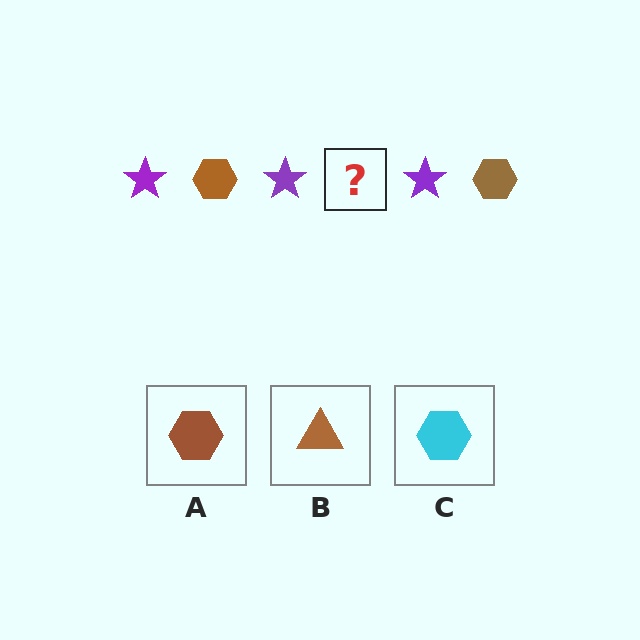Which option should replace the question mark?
Option A.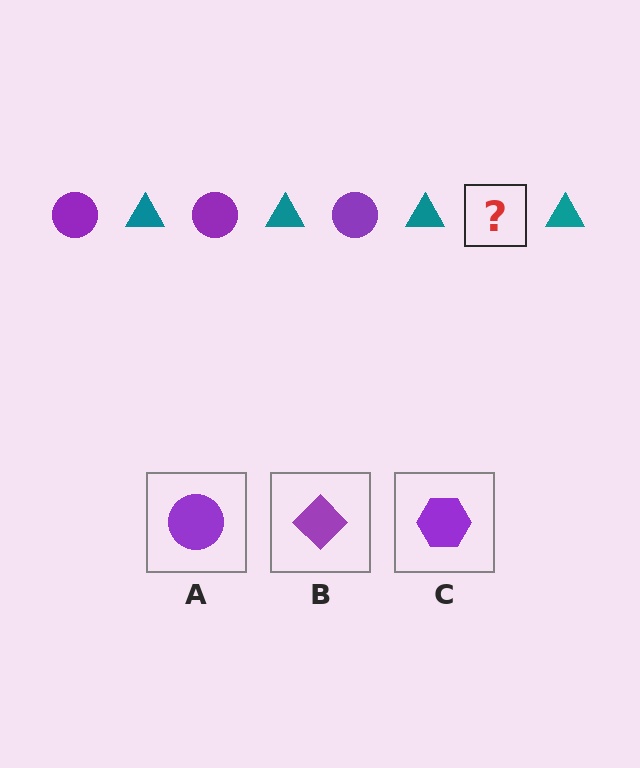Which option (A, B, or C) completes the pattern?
A.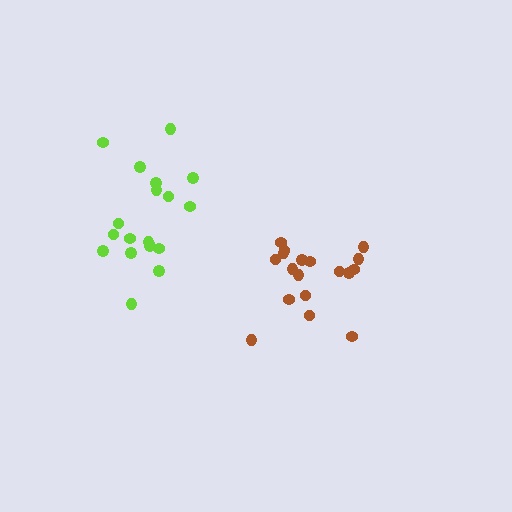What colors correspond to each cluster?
The clusters are colored: lime, brown.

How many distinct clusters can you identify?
There are 2 distinct clusters.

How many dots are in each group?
Group 1: 18 dots, Group 2: 18 dots (36 total).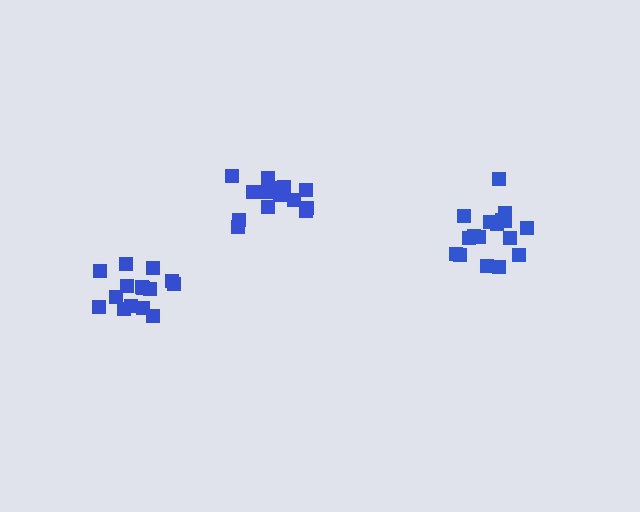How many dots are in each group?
Group 1: 15 dots, Group 2: 17 dots, Group 3: 14 dots (46 total).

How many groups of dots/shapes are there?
There are 3 groups.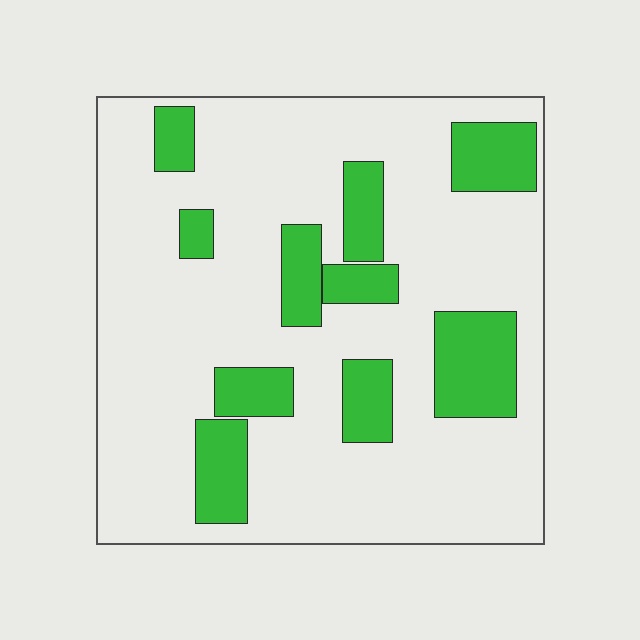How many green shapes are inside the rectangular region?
10.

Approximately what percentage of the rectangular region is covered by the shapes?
Approximately 20%.